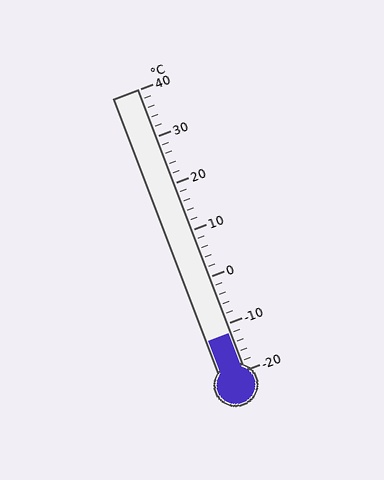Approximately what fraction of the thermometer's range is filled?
The thermometer is filled to approximately 15% of its range.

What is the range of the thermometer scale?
The thermometer scale ranges from -20°C to 40°C.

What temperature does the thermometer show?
The thermometer shows approximately -12°C.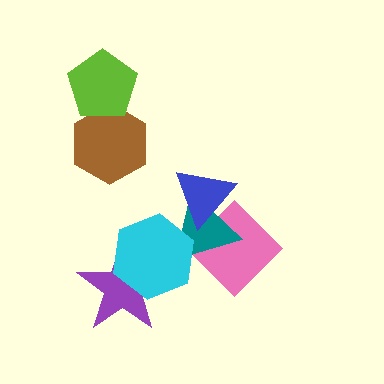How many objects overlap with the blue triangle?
2 objects overlap with the blue triangle.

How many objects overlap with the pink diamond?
3 objects overlap with the pink diamond.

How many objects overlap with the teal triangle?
3 objects overlap with the teal triangle.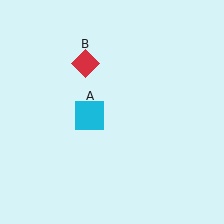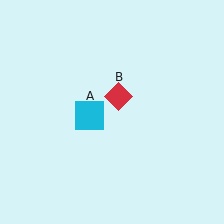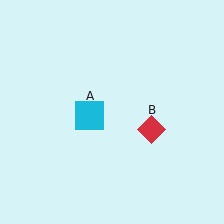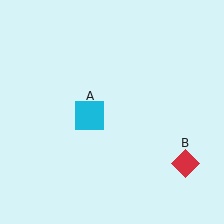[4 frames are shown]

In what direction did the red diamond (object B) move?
The red diamond (object B) moved down and to the right.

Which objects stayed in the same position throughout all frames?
Cyan square (object A) remained stationary.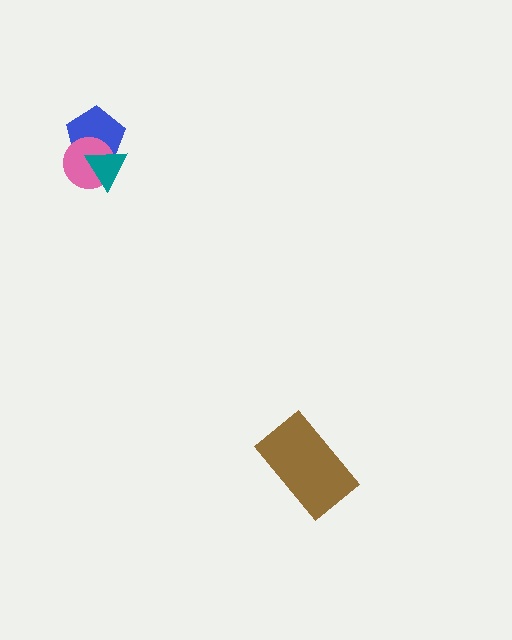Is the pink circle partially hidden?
Yes, it is partially covered by another shape.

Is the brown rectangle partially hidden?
No, no other shape covers it.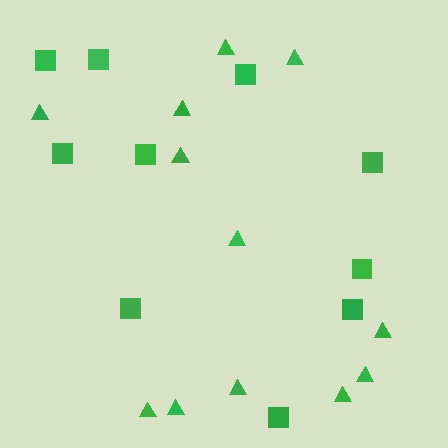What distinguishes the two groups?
There are 2 groups: one group of triangles (12) and one group of squares (10).